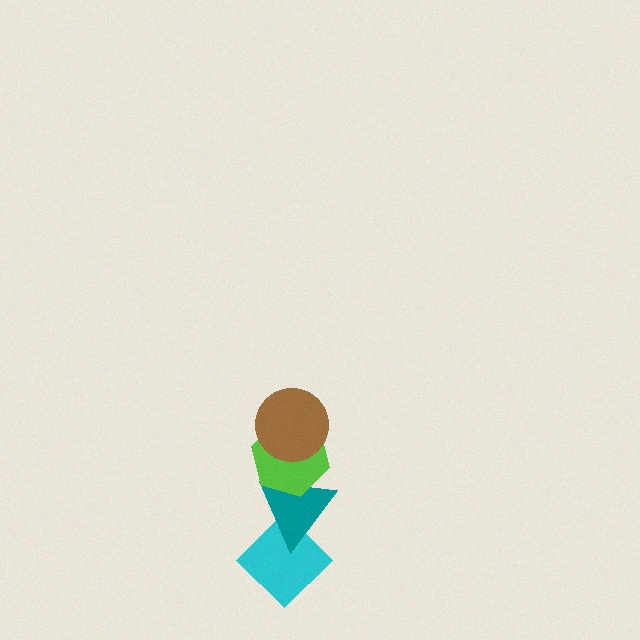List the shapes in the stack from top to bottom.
From top to bottom: the brown circle, the lime hexagon, the teal triangle, the cyan diamond.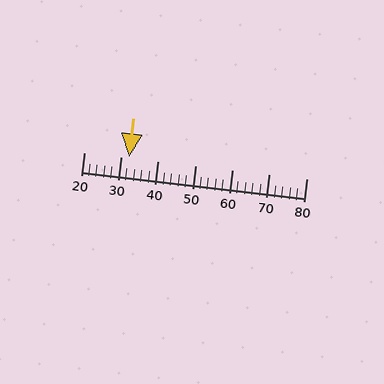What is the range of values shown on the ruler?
The ruler shows values from 20 to 80.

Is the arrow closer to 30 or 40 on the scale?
The arrow is closer to 30.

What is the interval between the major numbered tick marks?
The major tick marks are spaced 10 units apart.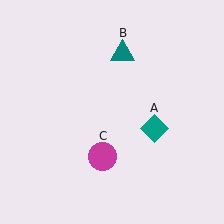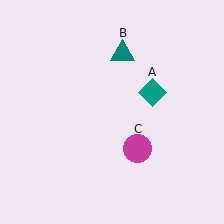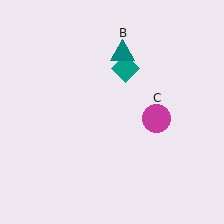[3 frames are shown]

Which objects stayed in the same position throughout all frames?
Teal triangle (object B) remained stationary.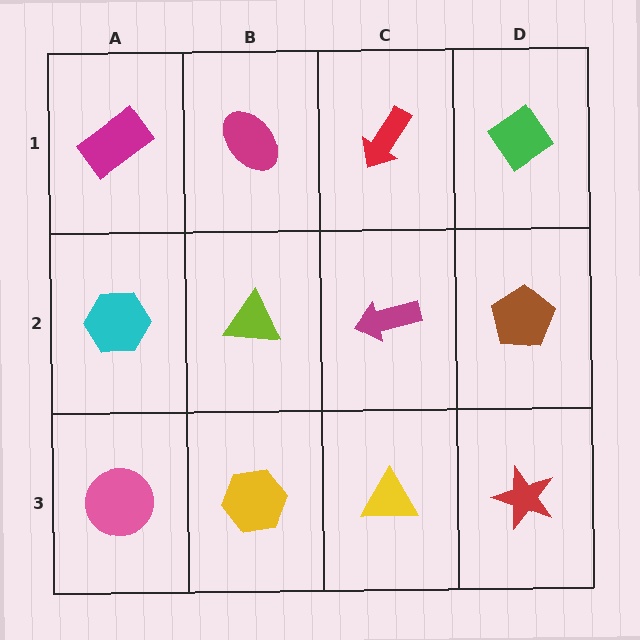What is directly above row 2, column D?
A green diamond.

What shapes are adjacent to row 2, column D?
A green diamond (row 1, column D), a red star (row 3, column D), a magenta arrow (row 2, column C).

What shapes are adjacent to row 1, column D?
A brown pentagon (row 2, column D), a red arrow (row 1, column C).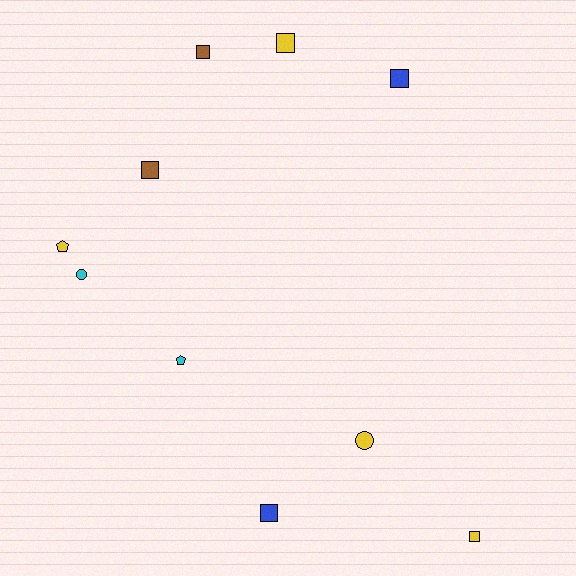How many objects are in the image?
There are 10 objects.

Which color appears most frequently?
Yellow, with 4 objects.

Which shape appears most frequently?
Square, with 6 objects.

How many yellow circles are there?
There is 1 yellow circle.